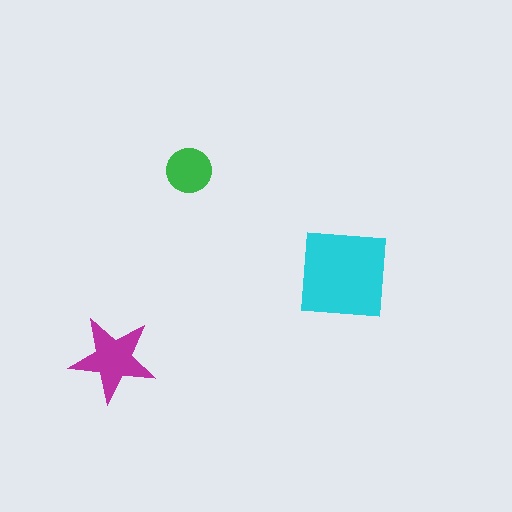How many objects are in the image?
There are 3 objects in the image.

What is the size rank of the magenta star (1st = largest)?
2nd.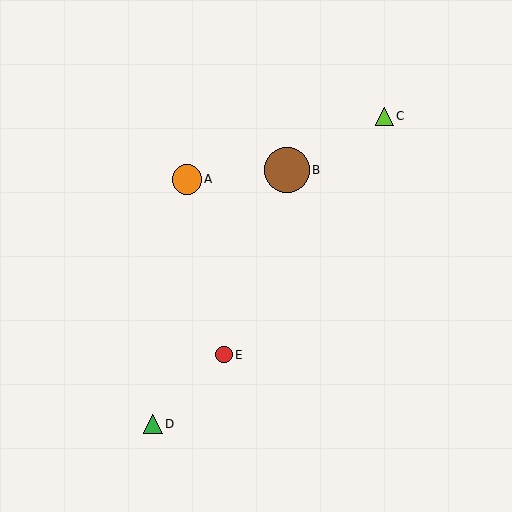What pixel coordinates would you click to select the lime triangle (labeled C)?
Click at (384, 116) to select the lime triangle C.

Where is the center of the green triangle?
The center of the green triangle is at (153, 424).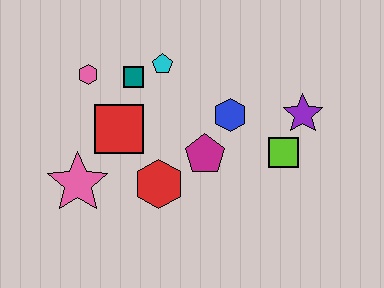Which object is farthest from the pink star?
The purple star is farthest from the pink star.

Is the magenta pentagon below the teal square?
Yes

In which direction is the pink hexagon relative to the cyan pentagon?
The pink hexagon is to the left of the cyan pentagon.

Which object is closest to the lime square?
The purple star is closest to the lime square.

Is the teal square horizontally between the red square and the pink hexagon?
No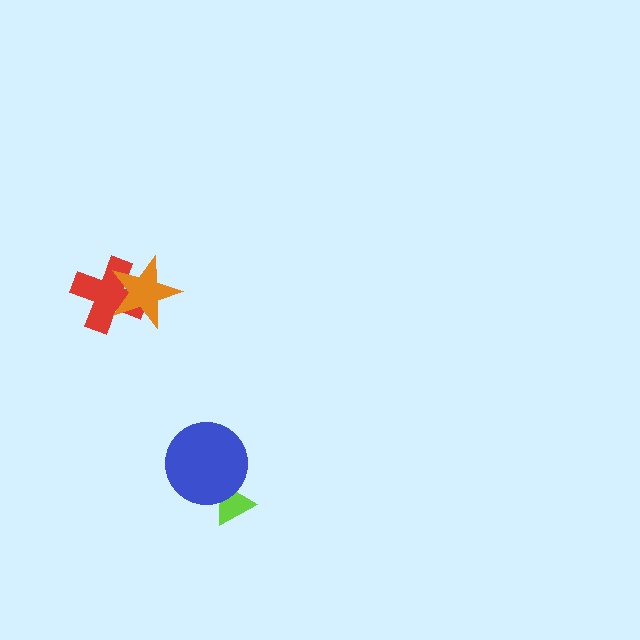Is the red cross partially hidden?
Yes, it is partially covered by another shape.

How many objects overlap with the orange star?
1 object overlaps with the orange star.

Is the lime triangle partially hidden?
Yes, it is partially covered by another shape.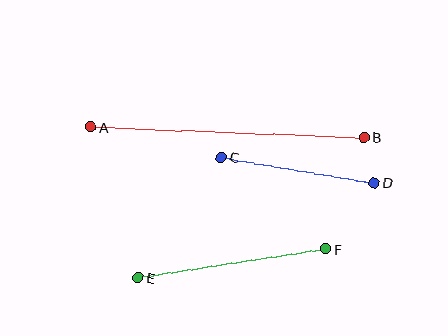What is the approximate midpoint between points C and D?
The midpoint is at approximately (298, 170) pixels.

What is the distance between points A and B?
The distance is approximately 274 pixels.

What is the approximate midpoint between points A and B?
The midpoint is at approximately (227, 132) pixels.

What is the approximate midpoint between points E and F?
The midpoint is at approximately (232, 263) pixels.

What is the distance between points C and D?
The distance is approximately 155 pixels.